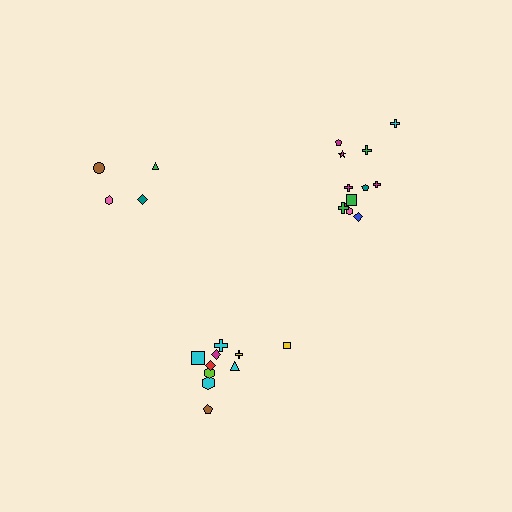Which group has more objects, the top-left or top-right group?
The top-right group.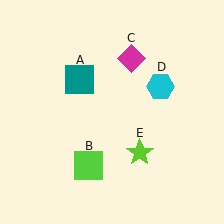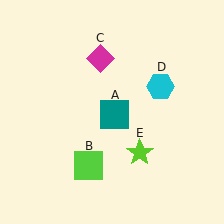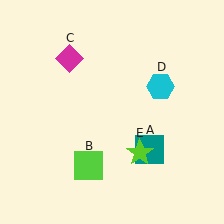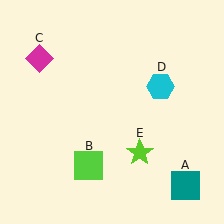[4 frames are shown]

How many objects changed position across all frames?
2 objects changed position: teal square (object A), magenta diamond (object C).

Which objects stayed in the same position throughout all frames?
Lime square (object B) and cyan hexagon (object D) and lime star (object E) remained stationary.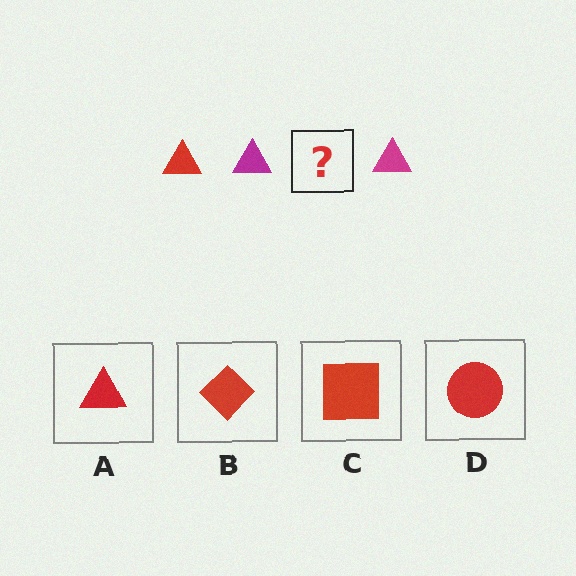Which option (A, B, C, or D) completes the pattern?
A.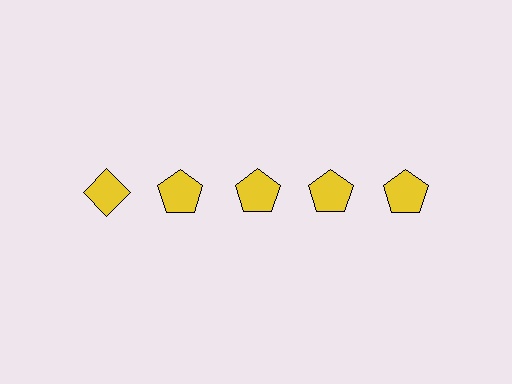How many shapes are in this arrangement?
There are 5 shapes arranged in a grid pattern.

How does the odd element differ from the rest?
It has a different shape: diamond instead of pentagon.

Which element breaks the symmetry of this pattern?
The yellow diamond in the top row, leftmost column breaks the symmetry. All other shapes are yellow pentagons.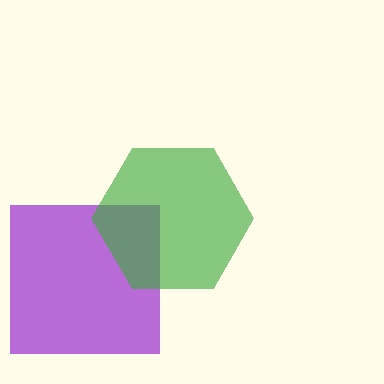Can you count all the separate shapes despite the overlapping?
Yes, there are 2 separate shapes.